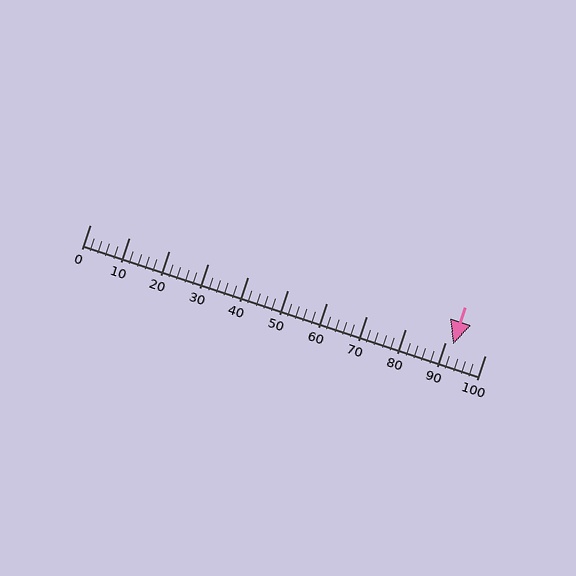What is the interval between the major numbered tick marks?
The major tick marks are spaced 10 units apart.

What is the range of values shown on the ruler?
The ruler shows values from 0 to 100.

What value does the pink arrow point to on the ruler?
The pink arrow points to approximately 92.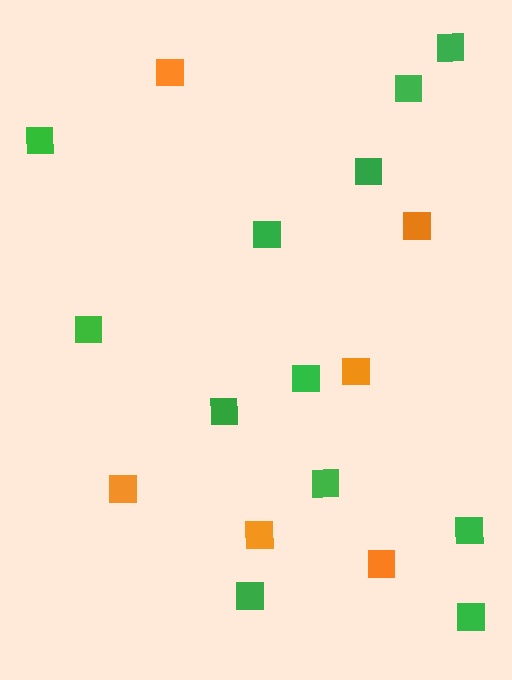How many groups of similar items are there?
There are 2 groups: one group of orange squares (6) and one group of green squares (12).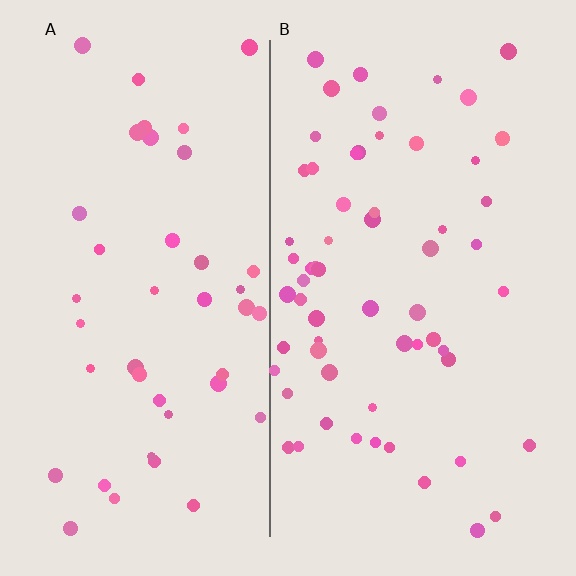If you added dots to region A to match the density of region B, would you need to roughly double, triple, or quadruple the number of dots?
Approximately double.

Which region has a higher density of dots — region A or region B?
B (the right).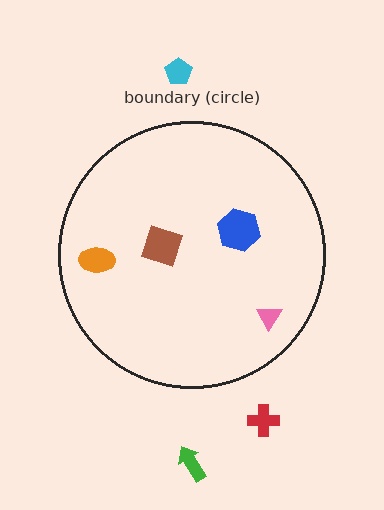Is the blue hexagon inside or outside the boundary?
Inside.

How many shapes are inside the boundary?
4 inside, 3 outside.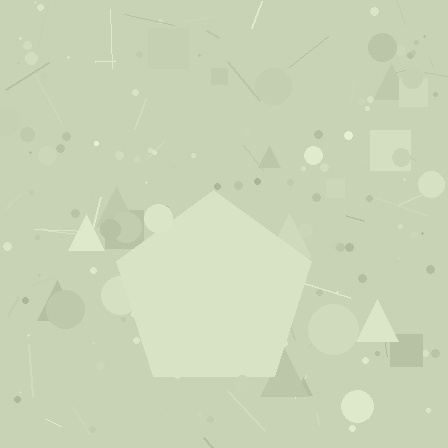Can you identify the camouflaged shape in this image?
The camouflaged shape is a pentagon.